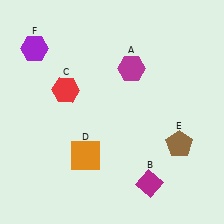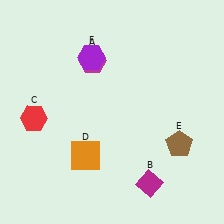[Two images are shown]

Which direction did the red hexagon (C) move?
The red hexagon (C) moved left.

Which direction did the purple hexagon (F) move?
The purple hexagon (F) moved right.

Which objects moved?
The objects that moved are: the magenta hexagon (A), the red hexagon (C), the purple hexagon (F).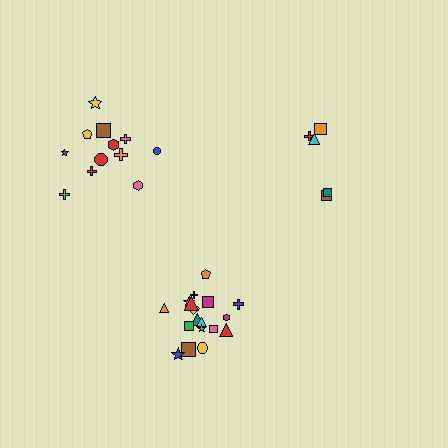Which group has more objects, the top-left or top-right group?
The top-left group.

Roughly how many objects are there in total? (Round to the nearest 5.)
Roughly 35 objects in total.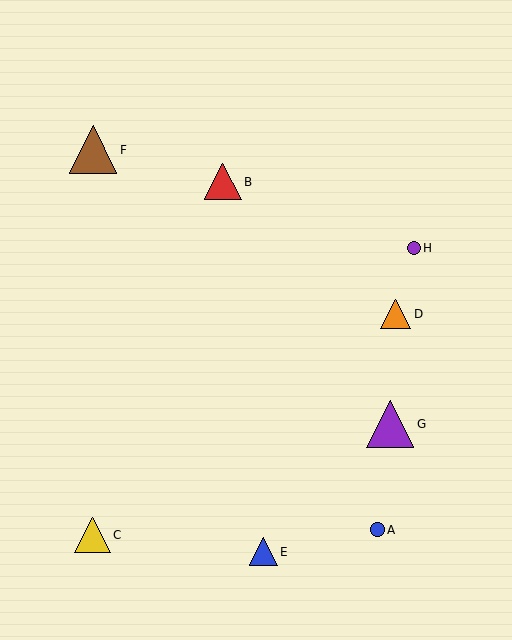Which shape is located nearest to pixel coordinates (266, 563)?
The blue triangle (labeled E) at (263, 552) is nearest to that location.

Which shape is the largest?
The brown triangle (labeled F) is the largest.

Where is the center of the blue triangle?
The center of the blue triangle is at (263, 552).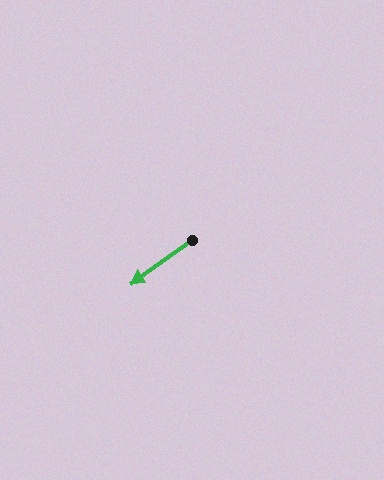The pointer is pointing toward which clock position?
Roughly 8 o'clock.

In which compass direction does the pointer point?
Southwest.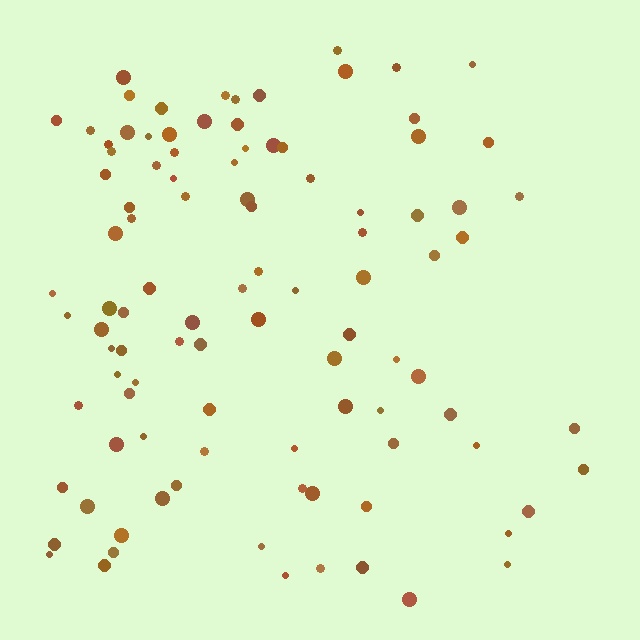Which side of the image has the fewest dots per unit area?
The right.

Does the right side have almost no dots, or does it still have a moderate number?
Still a moderate number, just noticeably fewer than the left.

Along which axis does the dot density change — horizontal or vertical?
Horizontal.